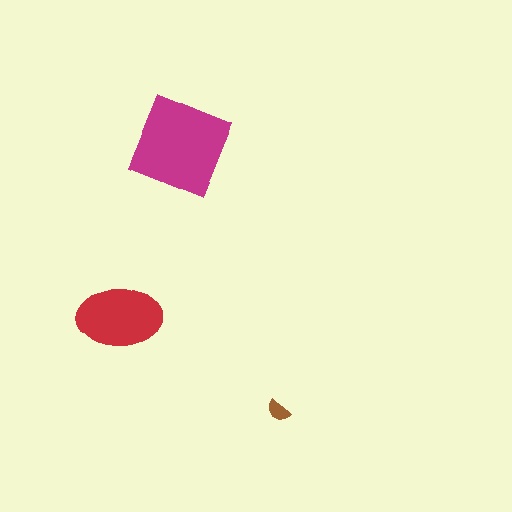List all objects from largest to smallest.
The magenta diamond, the red ellipse, the brown semicircle.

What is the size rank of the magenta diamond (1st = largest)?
1st.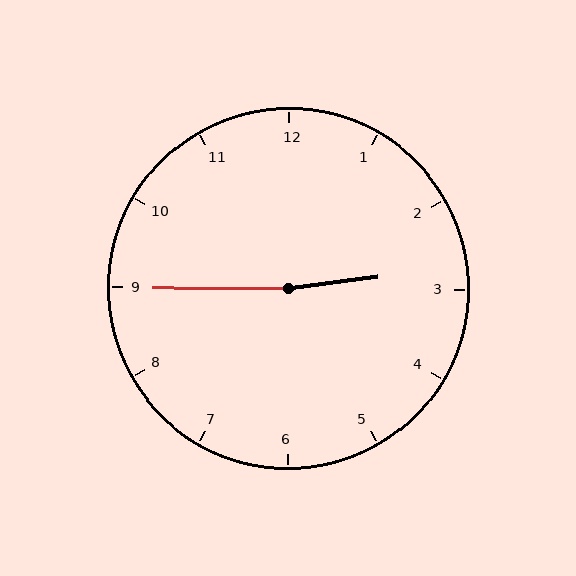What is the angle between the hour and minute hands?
Approximately 172 degrees.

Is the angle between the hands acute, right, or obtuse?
It is obtuse.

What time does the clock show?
2:45.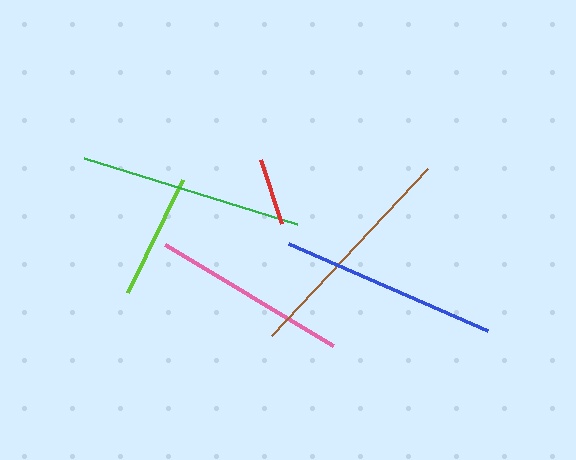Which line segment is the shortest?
The red line is the shortest at approximately 68 pixels.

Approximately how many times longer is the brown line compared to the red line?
The brown line is approximately 3.4 times the length of the red line.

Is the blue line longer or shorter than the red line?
The blue line is longer than the red line.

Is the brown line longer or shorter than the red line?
The brown line is longer than the red line.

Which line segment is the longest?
The brown line is the longest at approximately 229 pixels.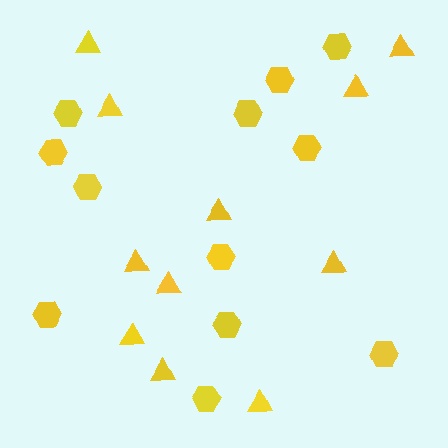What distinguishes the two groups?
There are 2 groups: one group of triangles (11) and one group of hexagons (12).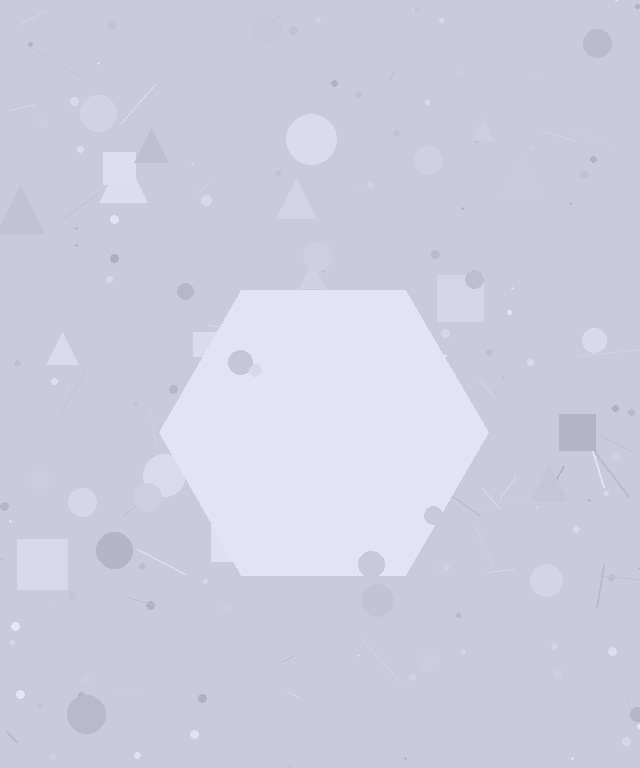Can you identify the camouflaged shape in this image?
The camouflaged shape is a hexagon.